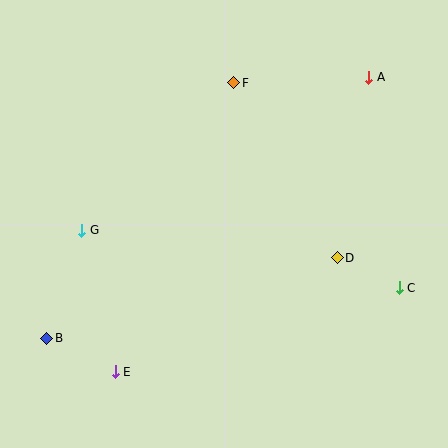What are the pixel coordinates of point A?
Point A is at (369, 77).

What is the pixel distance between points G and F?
The distance between G and F is 212 pixels.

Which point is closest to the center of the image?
Point D at (337, 258) is closest to the center.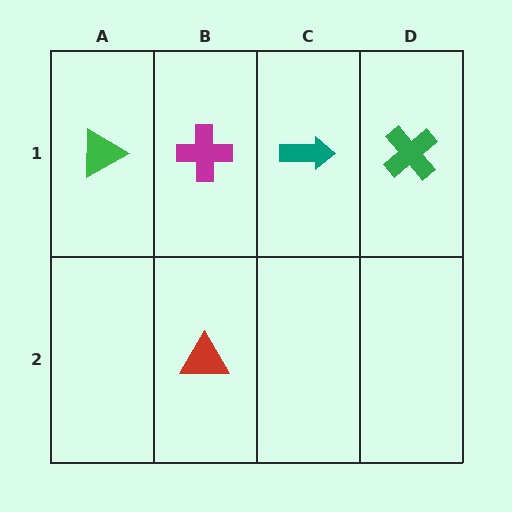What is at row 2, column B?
A red triangle.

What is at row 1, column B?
A magenta cross.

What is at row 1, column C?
A teal arrow.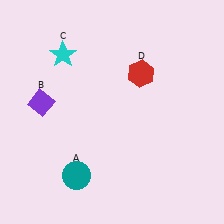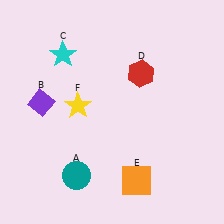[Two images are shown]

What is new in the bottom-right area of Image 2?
An orange square (E) was added in the bottom-right area of Image 2.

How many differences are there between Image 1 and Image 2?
There are 2 differences between the two images.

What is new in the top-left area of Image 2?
A yellow star (F) was added in the top-left area of Image 2.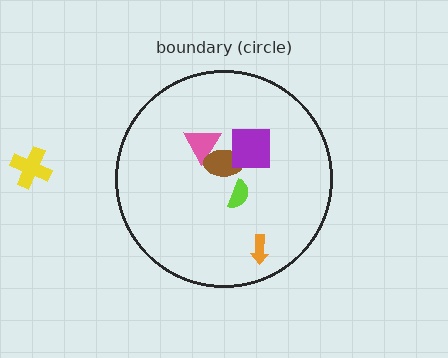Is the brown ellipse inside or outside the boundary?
Inside.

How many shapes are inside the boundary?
5 inside, 1 outside.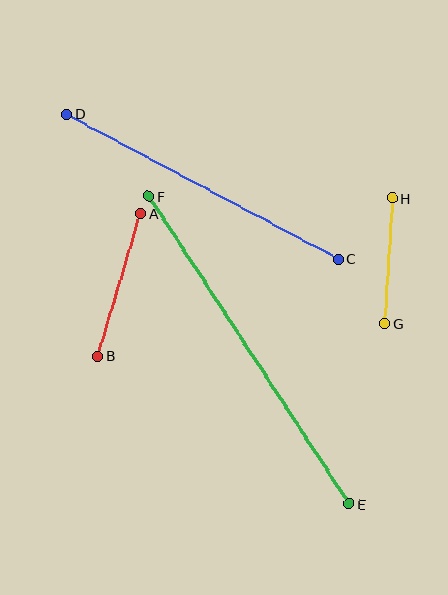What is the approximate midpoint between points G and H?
The midpoint is at approximately (389, 261) pixels.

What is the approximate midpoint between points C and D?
The midpoint is at approximately (203, 187) pixels.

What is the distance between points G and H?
The distance is approximately 126 pixels.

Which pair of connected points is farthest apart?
Points E and F are farthest apart.